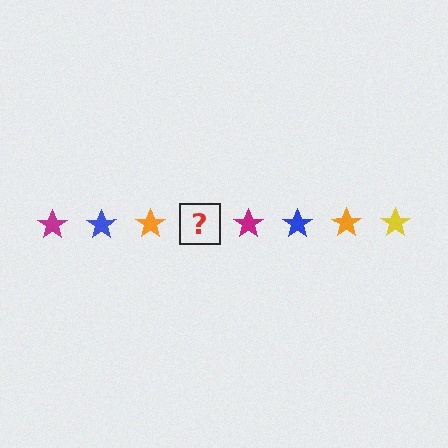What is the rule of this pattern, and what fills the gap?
The rule is that the pattern cycles through magenta, blue, orange, yellow stars. The gap should be filled with a yellow star.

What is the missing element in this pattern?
The missing element is a yellow star.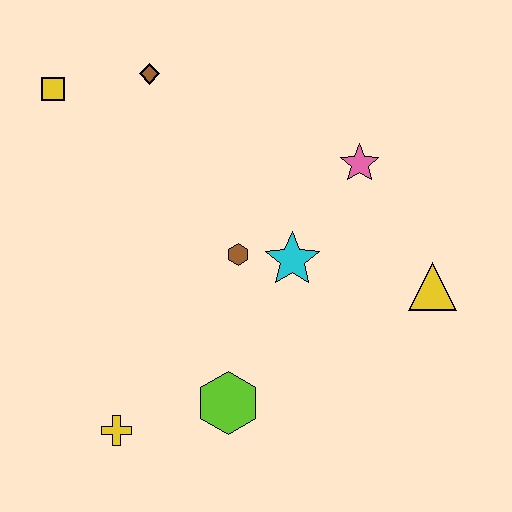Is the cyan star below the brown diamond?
Yes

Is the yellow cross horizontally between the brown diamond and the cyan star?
No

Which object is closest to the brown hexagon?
The cyan star is closest to the brown hexagon.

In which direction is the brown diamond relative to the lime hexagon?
The brown diamond is above the lime hexagon.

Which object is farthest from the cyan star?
The yellow square is farthest from the cyan star.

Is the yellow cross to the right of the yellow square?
Yes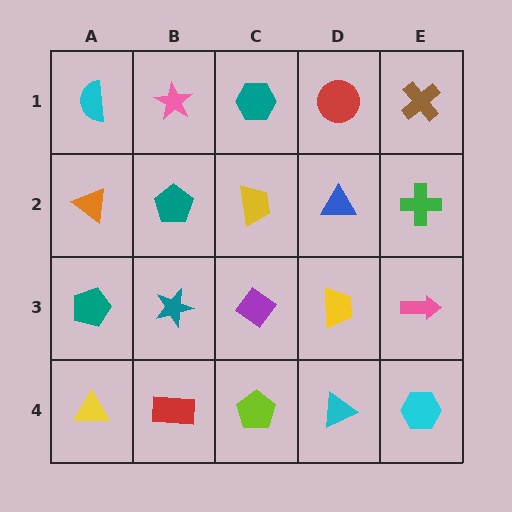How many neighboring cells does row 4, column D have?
3.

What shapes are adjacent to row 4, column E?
A pink arrow (row 3, column E), a cyan triangle (row 4, column D).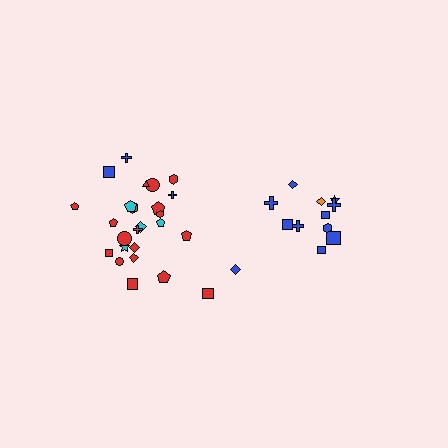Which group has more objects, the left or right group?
The left group.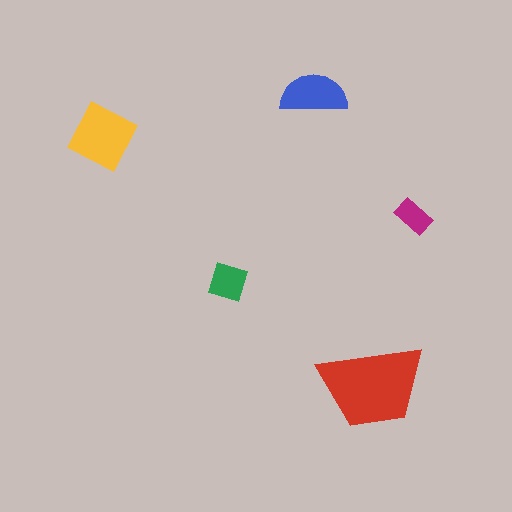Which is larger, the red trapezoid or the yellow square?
The red trapezoid.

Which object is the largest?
The red trapezoid.